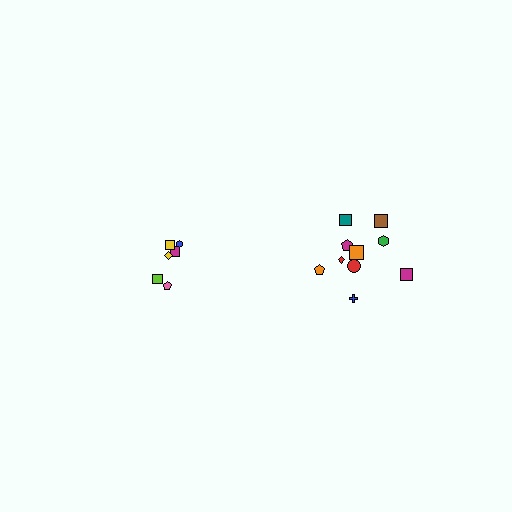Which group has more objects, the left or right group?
The right group.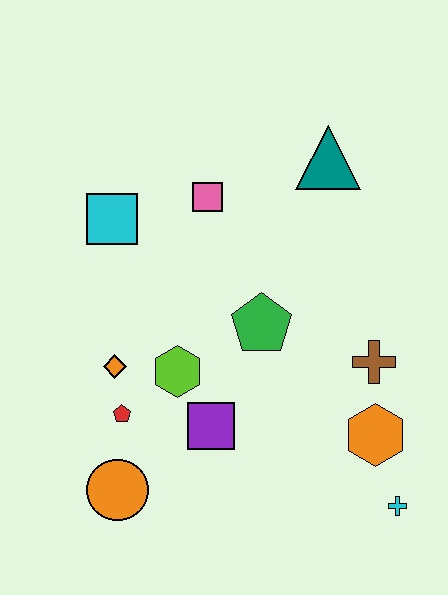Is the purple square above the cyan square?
No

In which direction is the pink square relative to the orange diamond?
The pink square is above the orange diamond.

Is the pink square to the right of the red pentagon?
Yes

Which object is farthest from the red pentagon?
The teal triangle is farthest from the red pentagon.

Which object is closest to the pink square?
The cyan square is closest to the pink square.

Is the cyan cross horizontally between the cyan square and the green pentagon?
No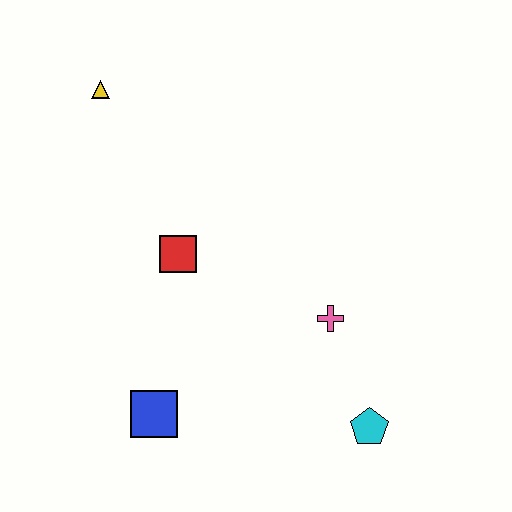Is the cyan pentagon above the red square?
No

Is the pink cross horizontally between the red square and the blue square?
No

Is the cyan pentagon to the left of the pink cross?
No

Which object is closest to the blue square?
The red square is closest to the blue square.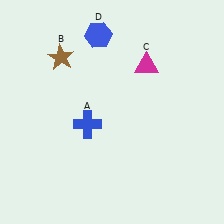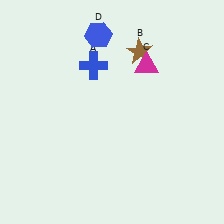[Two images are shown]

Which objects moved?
The objects that moved are: the blue cross (A), the brown star (B).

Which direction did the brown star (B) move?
The brown star (B) moved right.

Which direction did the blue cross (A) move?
The blue cross (A) moved up.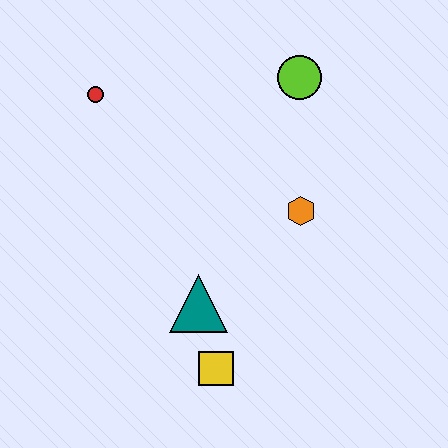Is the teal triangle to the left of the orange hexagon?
Yes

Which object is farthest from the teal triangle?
The lime circle is farthest from the teal triangle.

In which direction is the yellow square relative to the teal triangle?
The yellow square is below the teal triangle.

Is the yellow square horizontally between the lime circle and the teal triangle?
Yes